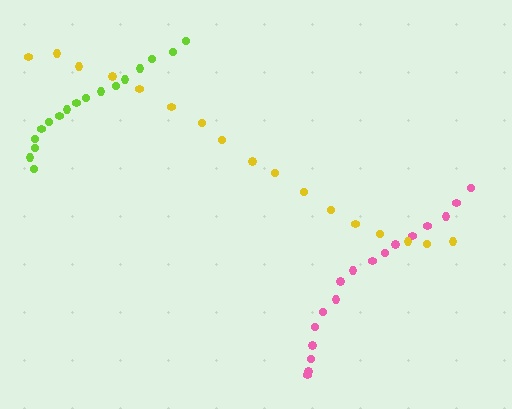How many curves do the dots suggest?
There are 3 distinct paths.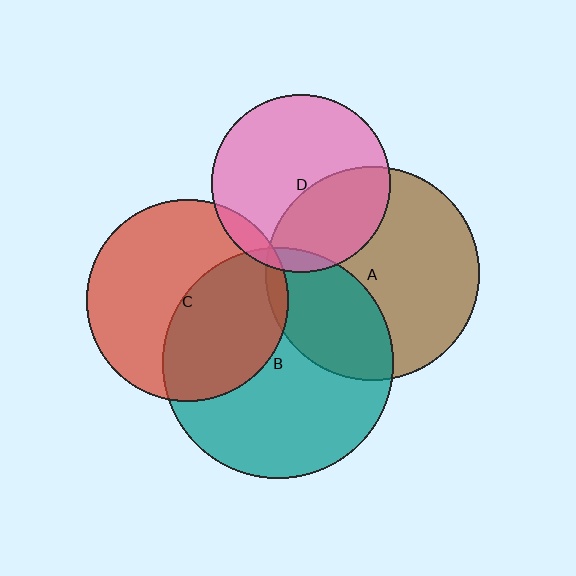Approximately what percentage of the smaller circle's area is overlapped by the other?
Approximately 30%.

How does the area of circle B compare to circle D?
Approximately 1.7 times.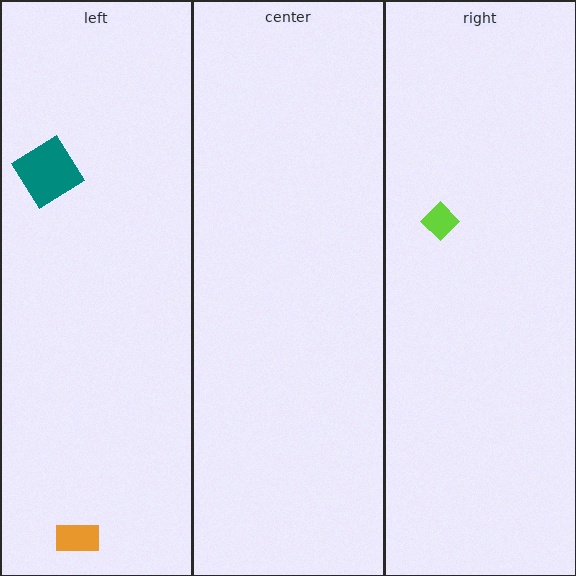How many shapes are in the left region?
2.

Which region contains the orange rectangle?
The left region.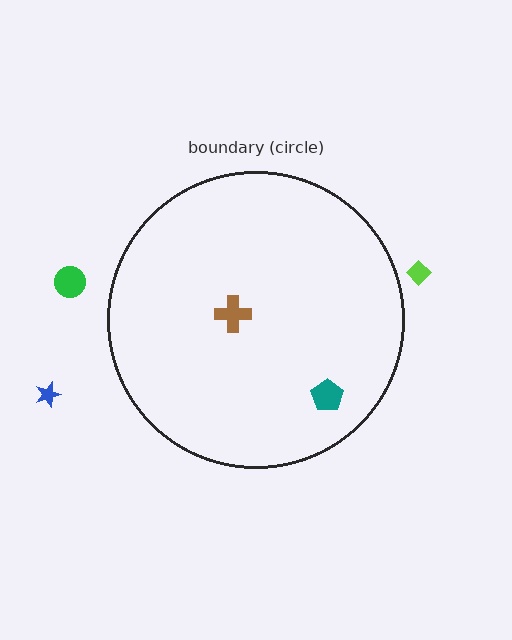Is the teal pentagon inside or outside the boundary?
Inside.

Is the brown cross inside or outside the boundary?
Inside.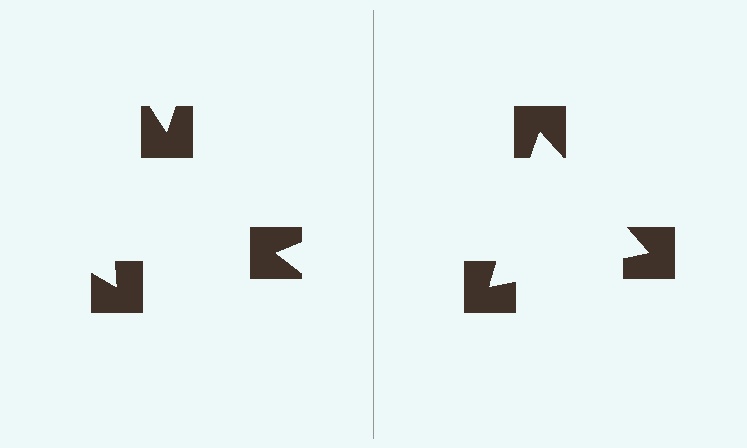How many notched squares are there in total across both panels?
6 — 3 on each side.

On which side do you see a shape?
An illusory triangle appears on the right side. On the left side the wedge cuts are rotated, so no coherent shape forms.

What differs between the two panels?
The notched squares are positioned identically on both sides; only the wedge orientations differ. On the right they align to a triangle; on the left they are misaligned.